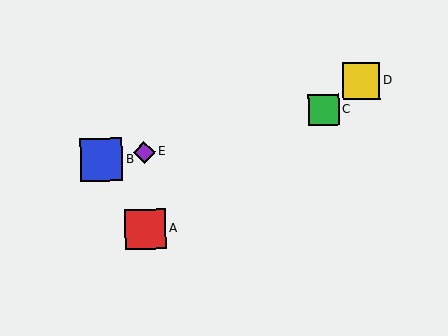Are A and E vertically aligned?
Yes, both are at x≈145.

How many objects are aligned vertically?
2 objects (A, E) are aligned vertically.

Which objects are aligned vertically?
Objects A, E are aligned vertically.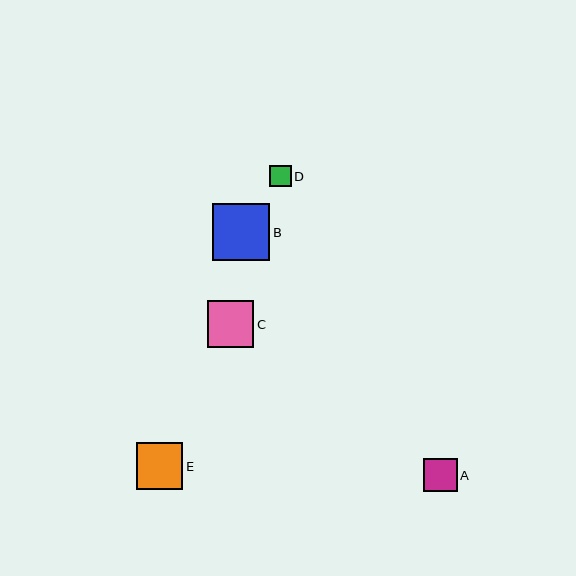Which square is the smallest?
Square D is the smallest with a size of approximately 21 pixels.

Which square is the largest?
Square B is the largest with a size of approximately 57 pixels.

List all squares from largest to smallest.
From largest to smallest: B, C, E, A, D.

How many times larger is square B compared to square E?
Square B is approximately 1.2 times the size of square E.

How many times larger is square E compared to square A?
Square E is approximately 1.4 times the size of square A.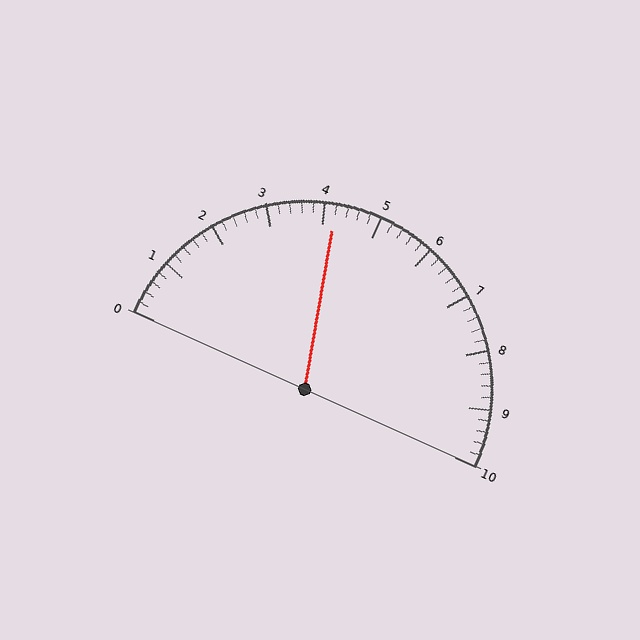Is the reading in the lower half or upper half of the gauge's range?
The reading is in the lower half of the range (0 to 10).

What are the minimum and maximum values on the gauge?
The gauge ranges from 0 to 10.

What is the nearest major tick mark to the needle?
The nearest major tick mark is 4.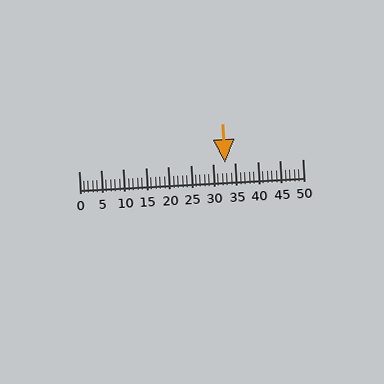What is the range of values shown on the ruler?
The ruler shows values from 0 to 50.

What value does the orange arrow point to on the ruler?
The orange arrow points to approximately 33.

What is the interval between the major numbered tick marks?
The major tick marks are spaced 5 units apart.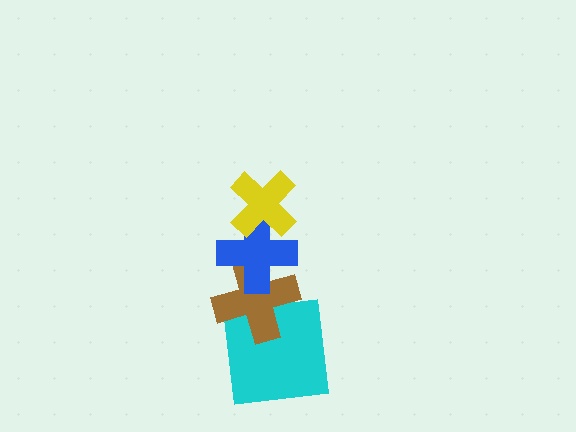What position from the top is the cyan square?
The cyan square is 4th from the top.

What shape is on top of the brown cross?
The blue cross is on top of the brown cross.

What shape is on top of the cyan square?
The brown cross is on top of the cyan square.